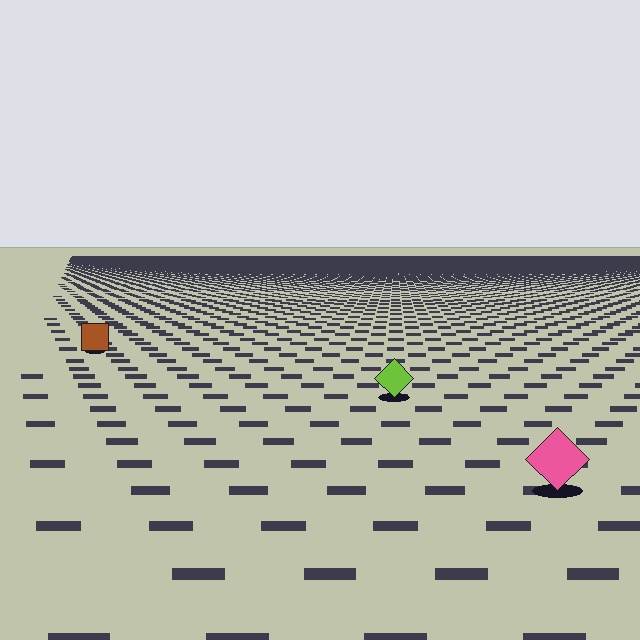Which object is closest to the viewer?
The pink diamond is closest. The texture marks near it are larger and more spread out.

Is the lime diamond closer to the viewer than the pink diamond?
No. The pink diamond is closer — you can tell from the texture gradient: the ground texture is coarser near it.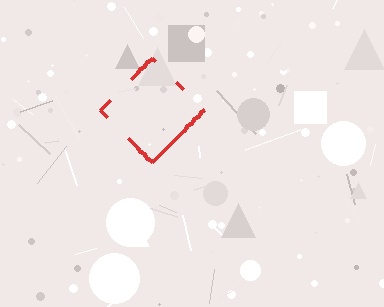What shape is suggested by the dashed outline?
The dashed outline suggests a diamond.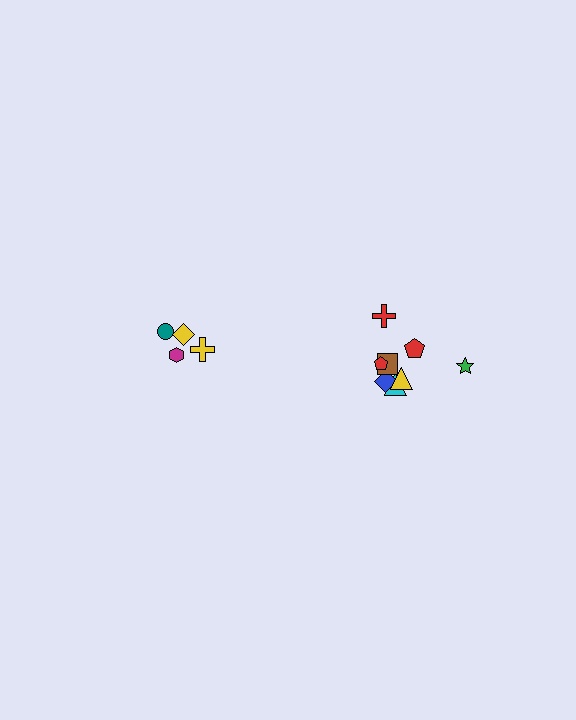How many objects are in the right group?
There are 8 objects.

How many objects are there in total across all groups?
There are 12 objects.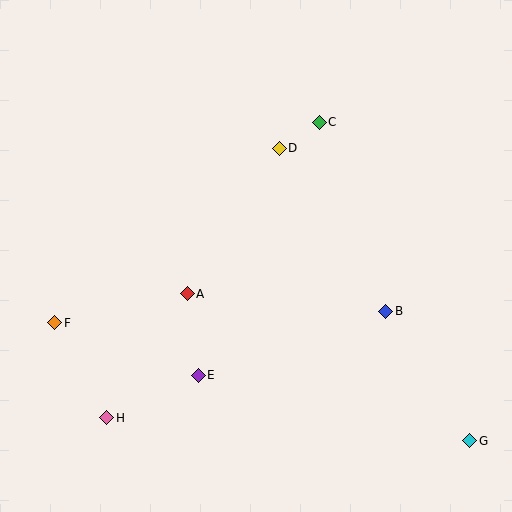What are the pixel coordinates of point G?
Point G is at (470, 441).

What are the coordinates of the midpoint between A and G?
The midpoint between A and G is at (329, 367).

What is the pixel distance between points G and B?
The distance between G and B is 155 pixels.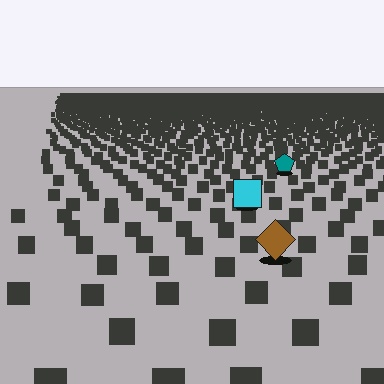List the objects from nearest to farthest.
From nearest to farthest: the brown diamond, the cyan square, the teal pentagon.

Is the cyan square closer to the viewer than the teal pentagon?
Yes. The cyan square is closer — you can tell from the texture gradient: the ground texture is coarser near it.